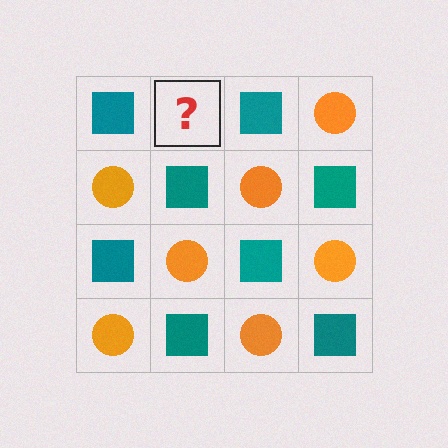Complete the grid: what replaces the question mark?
The question mark should be replaced with an orange circle.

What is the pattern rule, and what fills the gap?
The rule is that it alternates teal square and orange circle in a checkerboard pattern. The gap should be filled with an orange circle.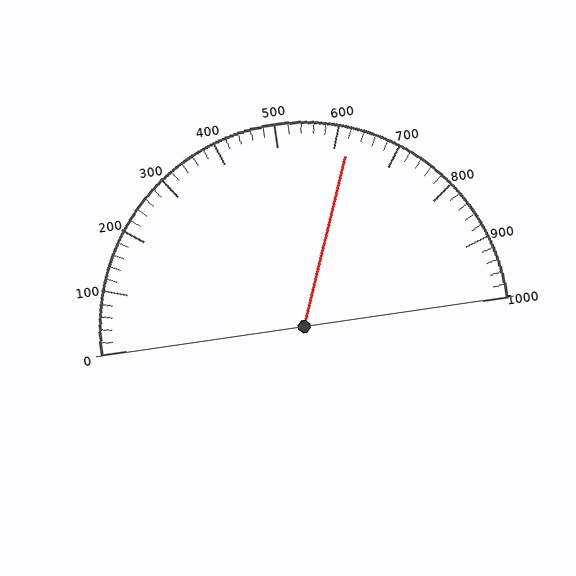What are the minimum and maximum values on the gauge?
The gauge ranges from 0 to 1000.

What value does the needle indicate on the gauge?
The needle indicates approximately 620.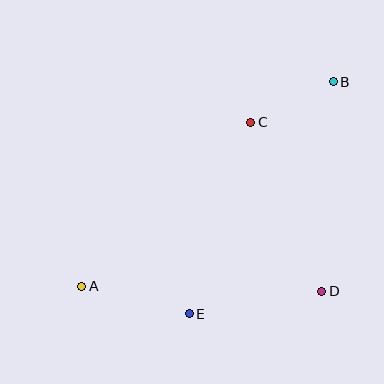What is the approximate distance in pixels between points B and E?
The distance between B and E is approximately 273 pixels.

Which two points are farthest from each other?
Points A and B are farthest from each other.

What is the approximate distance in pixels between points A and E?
The distance between A and E is approximately 111 pixels.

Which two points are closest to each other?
Points B and C are closest to each other.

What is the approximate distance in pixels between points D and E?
The distance between D and E is approximately 134 pixels.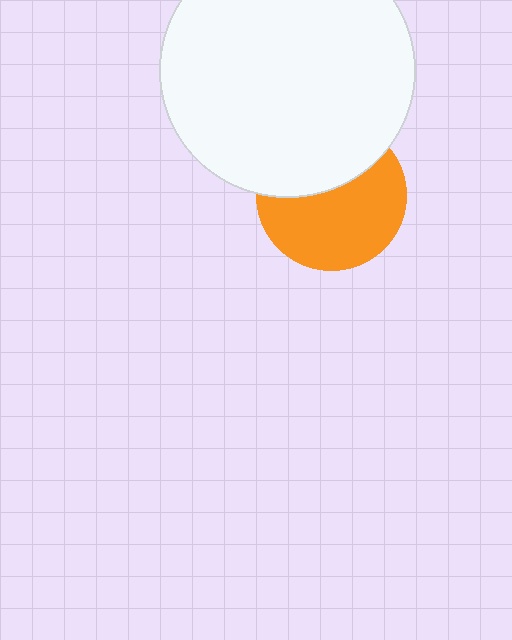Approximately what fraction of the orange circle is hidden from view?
Roughly 40% of the orange circle is hidden behind the white circle.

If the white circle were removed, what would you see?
You would see the complete orange circle.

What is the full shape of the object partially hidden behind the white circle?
The partially hidden object is an orange circle.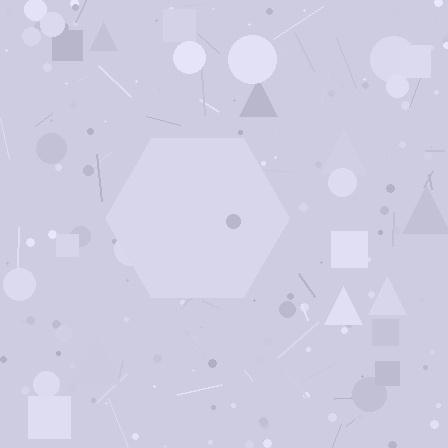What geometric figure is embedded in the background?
A hexagon is embedded in the background.